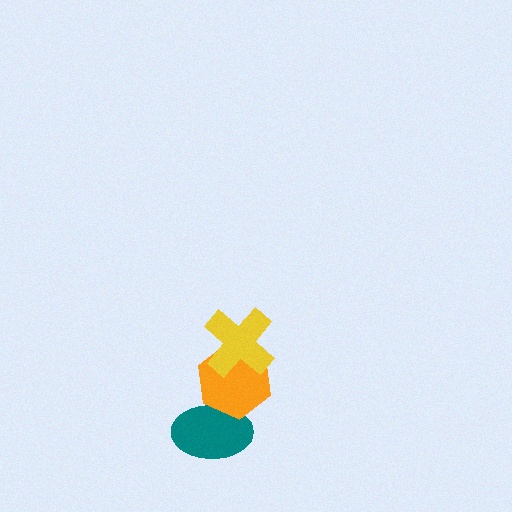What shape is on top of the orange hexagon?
The yellow cross is on top of the orange hexagon.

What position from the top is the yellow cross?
The yellow cross is 1st from the top.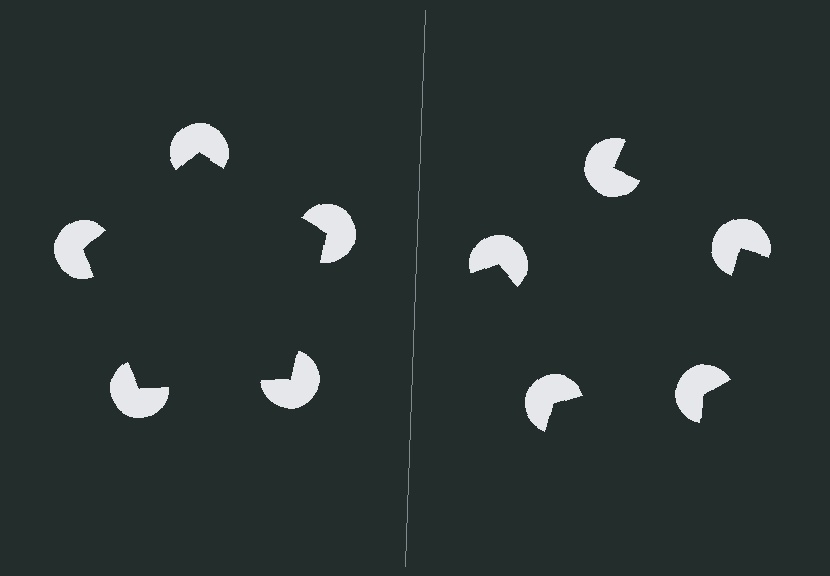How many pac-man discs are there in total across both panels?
10 — 5 on each side.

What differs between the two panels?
The pac-man discs are positioned identically on both sides; only the wedge orientations differ. On the left they align to a pentagon; on the right they are misaligned.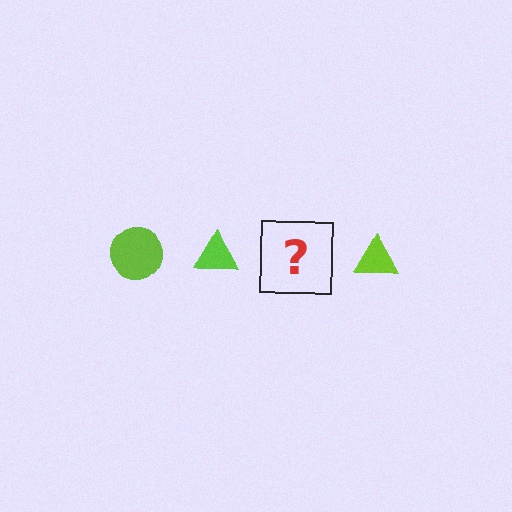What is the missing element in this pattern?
The missing element is a lime circle.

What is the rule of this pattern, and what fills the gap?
The rule is that the pattern cycles through circle, triangle shapes in lime. The gap should be filled with a lime circle.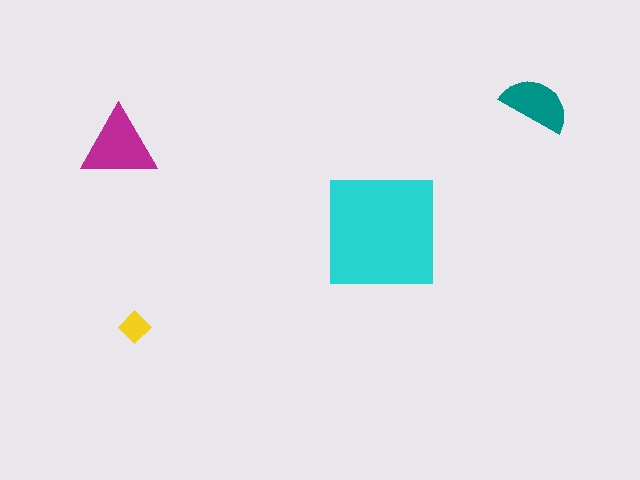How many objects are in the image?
There are 4 objects in the image.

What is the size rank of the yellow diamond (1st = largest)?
4th.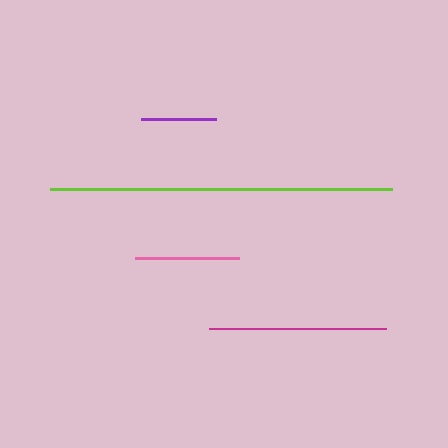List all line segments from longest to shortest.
From longest to shortest: lime, magenta, pink, purple.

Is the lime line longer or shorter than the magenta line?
The lime line is longer than the magenta line.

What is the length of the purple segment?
The purple segment is approximately 75 pixels long.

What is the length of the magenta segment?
The magenta segment is approximately 177 pixels long.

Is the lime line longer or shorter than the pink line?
The lime line is longer than the pink line.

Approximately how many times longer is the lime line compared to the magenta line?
The lime line is approximately 1.9 times the length of the magenta line.